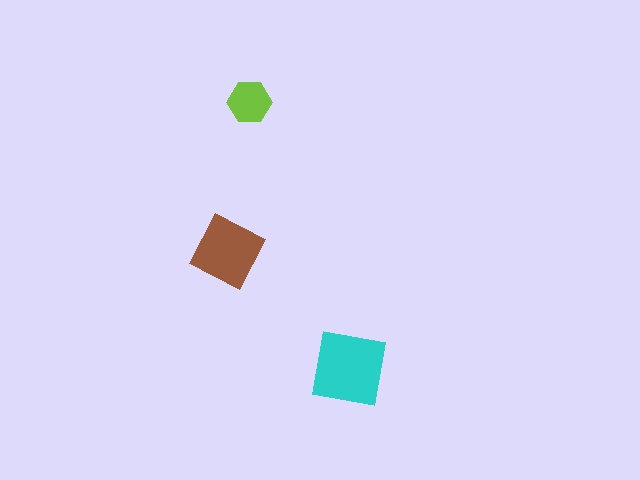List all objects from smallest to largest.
The lime hexagon, the brown square, the cyan square.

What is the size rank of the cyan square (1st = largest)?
1st.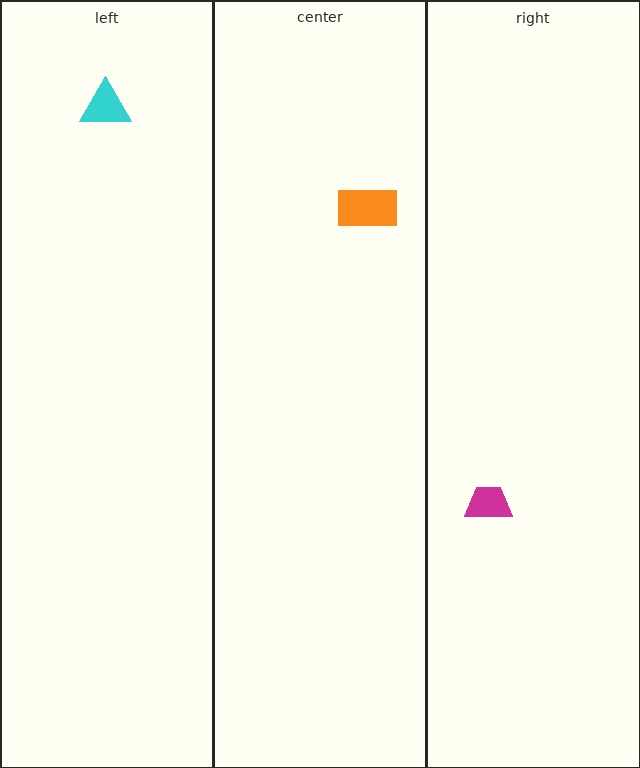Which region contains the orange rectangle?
The center region.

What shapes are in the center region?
The orange rectangle.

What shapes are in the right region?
The magenta trapezoid.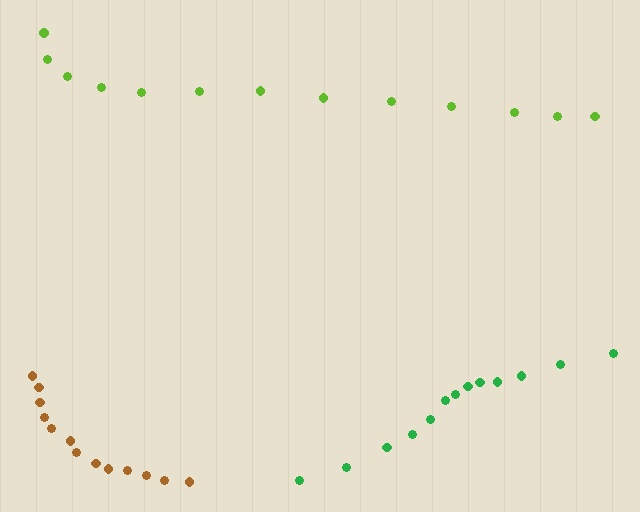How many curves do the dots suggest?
There are 3 distinct paths.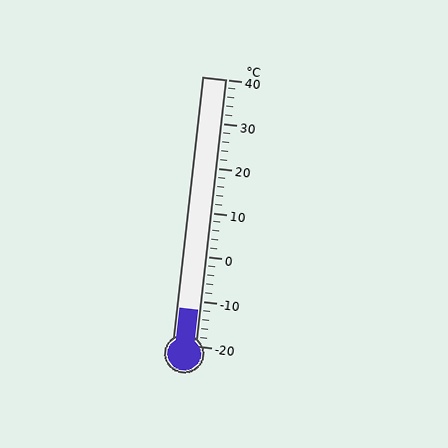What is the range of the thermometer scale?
The thermometer scale ranges from -20°C to 40°C.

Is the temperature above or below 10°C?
The temperature is below 10°C.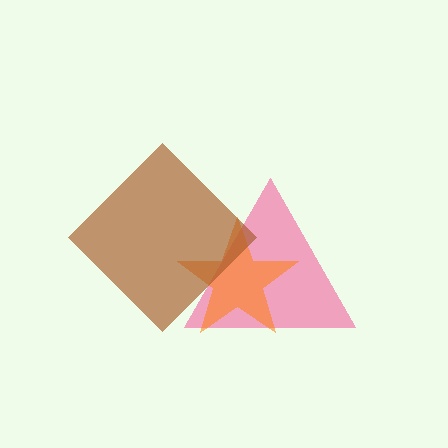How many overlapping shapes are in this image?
There are 3 overlapping shapes in the image.